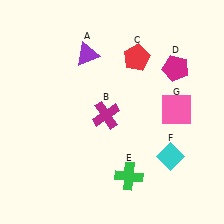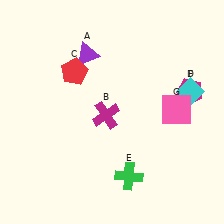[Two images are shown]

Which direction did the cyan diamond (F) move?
The cyan diamond (F) moved up.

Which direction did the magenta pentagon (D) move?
The magenta pentagon (D) moved down.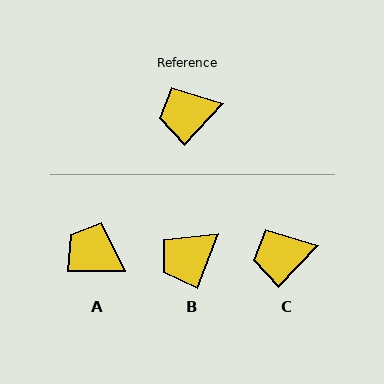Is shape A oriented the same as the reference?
No, it is off by about 47 degrees.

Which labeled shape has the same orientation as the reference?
C.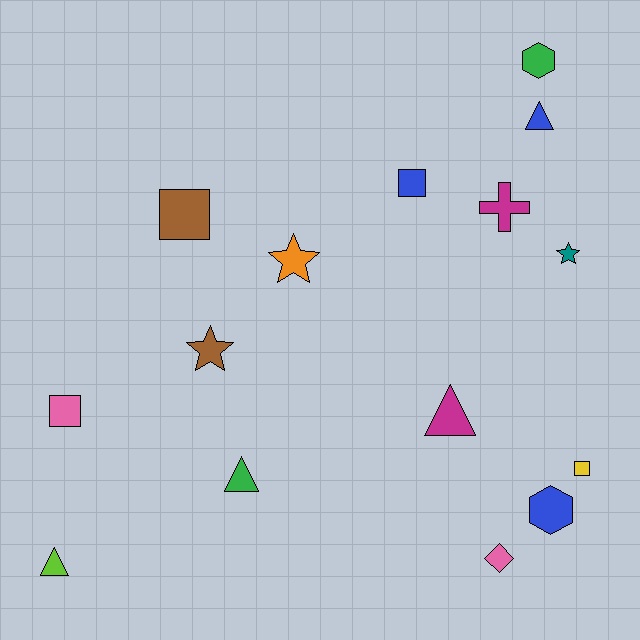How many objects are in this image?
There are 15 objects.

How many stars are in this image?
There are 3 stars.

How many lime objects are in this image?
There is 1 lime object.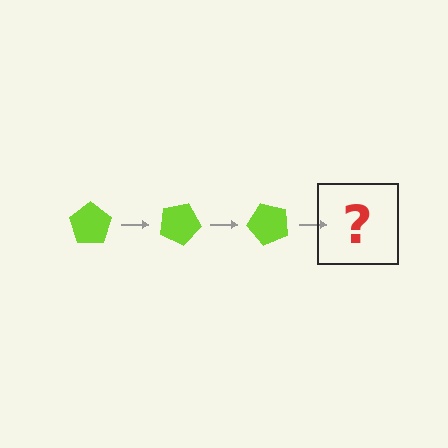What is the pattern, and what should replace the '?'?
The pattern is that the pentagon rotates 25 degrees each step. The '?' should be a lime pentagon rotated 75 degrees.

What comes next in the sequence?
The next element should be a lime pentagon rotated 75 degrees.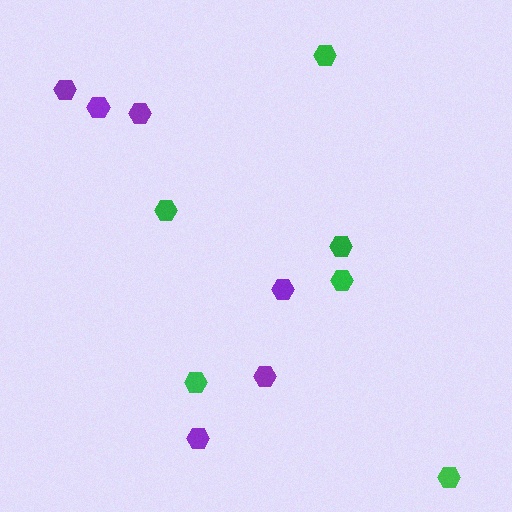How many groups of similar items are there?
There are 2 groups: one group of green hexagons (6) and one group of purple hexagons (6).